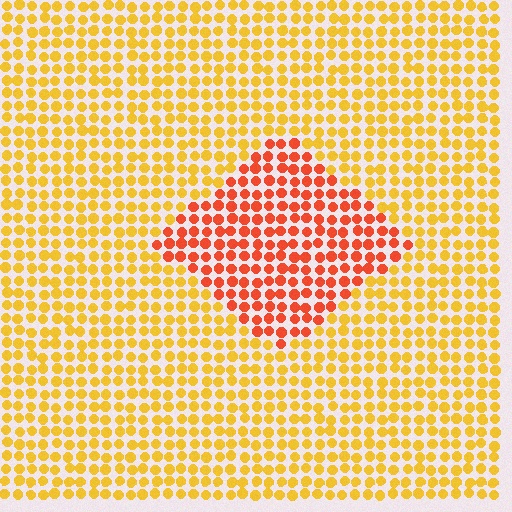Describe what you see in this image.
The image is filled with small yellow elements in a uniform arrangement. A diamond-shaped region is visible where the elements are tinted to a slightly different hue, forming a subtle color boundary.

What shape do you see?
I see a diamond.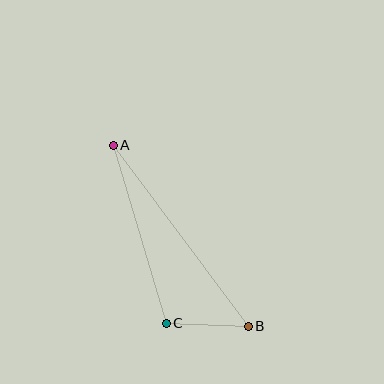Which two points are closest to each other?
Points B and C are closest to each other.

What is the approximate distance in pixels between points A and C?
The distance between A and C is approximately 186 pixels.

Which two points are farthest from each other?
Points A and B are farthest from each other.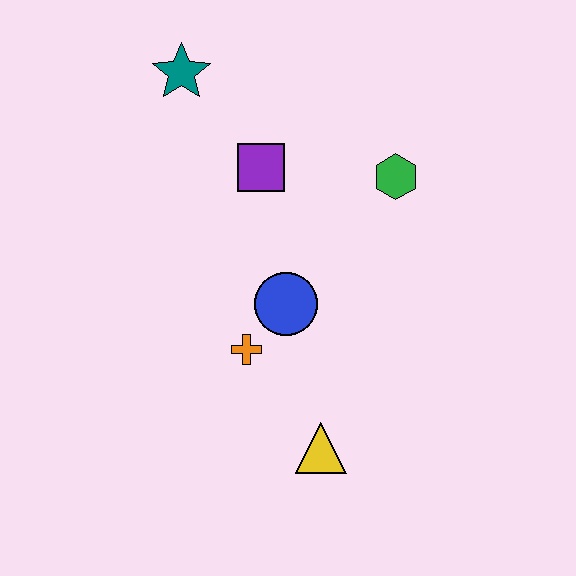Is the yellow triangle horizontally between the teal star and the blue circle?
No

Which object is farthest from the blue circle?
The teal star is farthest from the blue circle.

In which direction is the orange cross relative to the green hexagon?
The orange cross is below the green hexagon.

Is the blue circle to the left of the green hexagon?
Yes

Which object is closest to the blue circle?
The orange cross is closest to the blue circle.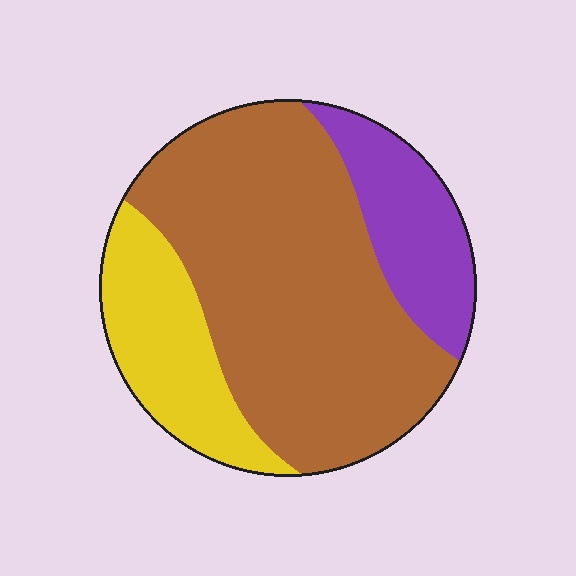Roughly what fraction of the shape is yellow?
Yellow covers about 20% of the shape.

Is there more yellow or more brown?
Brown.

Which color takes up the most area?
Brown, at roughly 60%.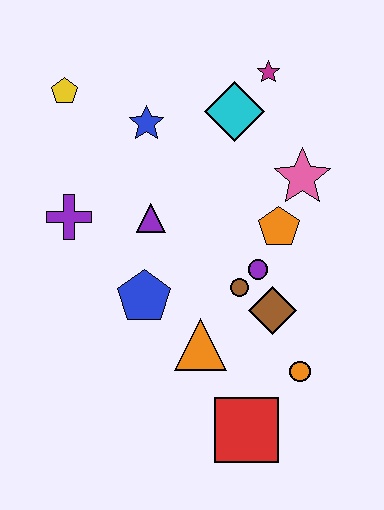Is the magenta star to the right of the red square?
Yes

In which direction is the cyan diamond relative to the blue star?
The cyan diamond is to the right of the blue star.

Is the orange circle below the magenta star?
Yes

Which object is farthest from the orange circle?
The yellow pentagon is farthest from the orange circle.